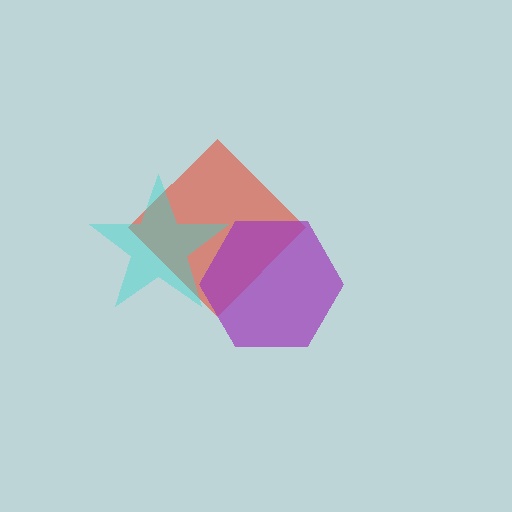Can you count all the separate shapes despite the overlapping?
Yes, there are 3 separate shapes.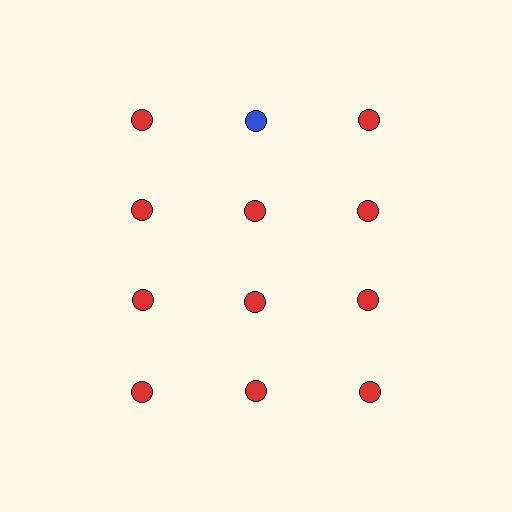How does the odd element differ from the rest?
It has a different color: blue instead of red.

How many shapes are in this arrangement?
There are 12 shapes arranged in a grid pattern.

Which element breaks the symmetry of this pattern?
The blue circle in the top row, second from left column breaks the symmetry. All other shapes are red circles.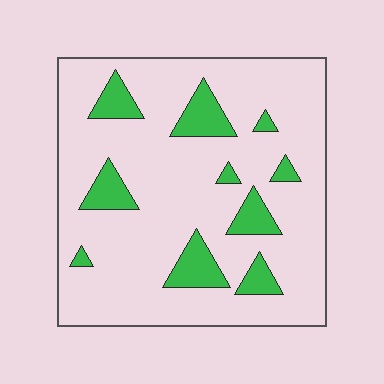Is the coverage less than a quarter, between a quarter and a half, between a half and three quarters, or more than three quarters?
Less than a quarter.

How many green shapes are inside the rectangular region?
10.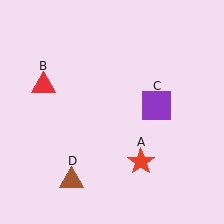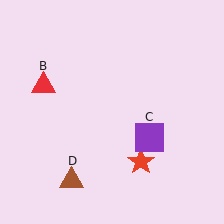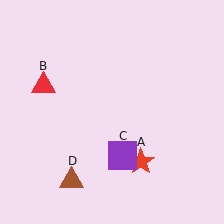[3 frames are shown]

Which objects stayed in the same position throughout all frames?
Red star (object A) and red triangle (object B) and brown triangle (object D) remained stationary.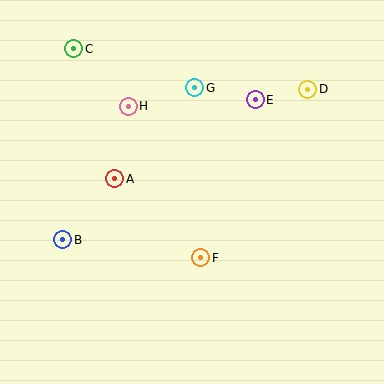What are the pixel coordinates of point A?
Point A is at (115, 179).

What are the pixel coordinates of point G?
Point G is at (195, 88).